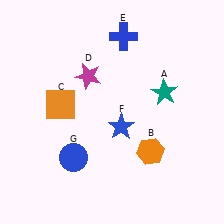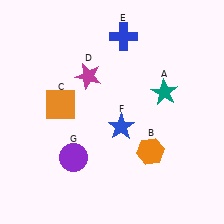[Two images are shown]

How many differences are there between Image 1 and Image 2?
There is 1 difference between the two images.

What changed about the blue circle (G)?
In Image 1, G is blue. In Image 2, it changed to purple.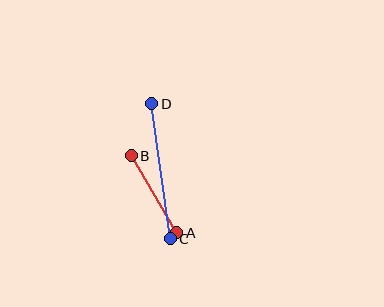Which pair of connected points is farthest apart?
Points C and D are farthest apart.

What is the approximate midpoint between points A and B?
The midpoint is at approximately (154, 194) pixels.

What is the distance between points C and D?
The distance is approximately 137 pixels.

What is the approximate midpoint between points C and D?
The midpoint is at approximately (161, 171) pixels.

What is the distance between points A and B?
The distance is approximately 90 pixels.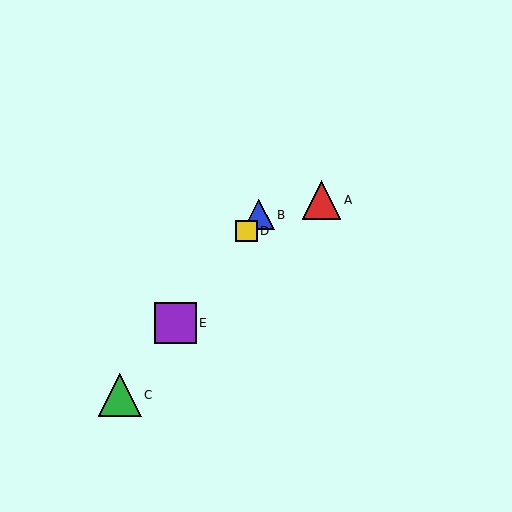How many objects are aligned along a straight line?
4 objects (B, C, D, E) are aligned along a straight line.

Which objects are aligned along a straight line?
Objects B, C, D, E are aligned along a straight line.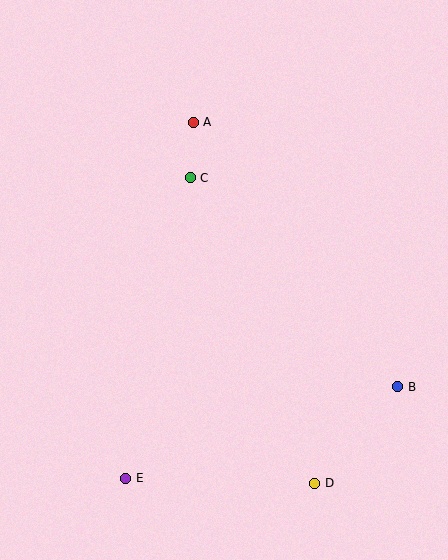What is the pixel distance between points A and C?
The distance between A and C is 55 pixels.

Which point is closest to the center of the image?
Point C at (190, 178) is closest to the center.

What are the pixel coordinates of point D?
Point D is at (315, 483).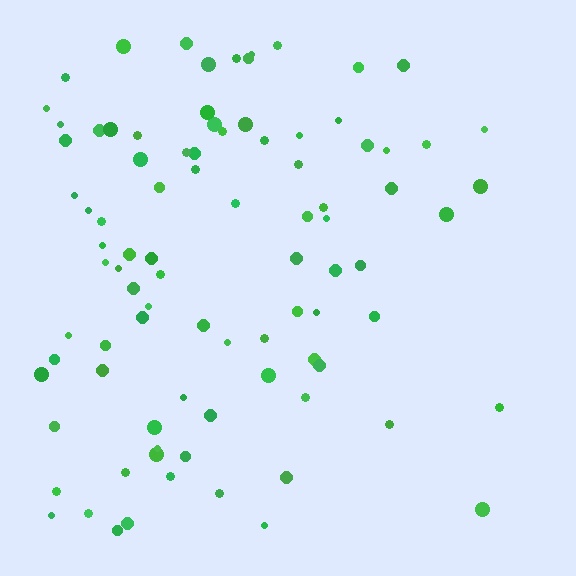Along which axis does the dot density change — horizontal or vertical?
Horizontal.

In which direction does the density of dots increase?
From right to left, with the left side densest.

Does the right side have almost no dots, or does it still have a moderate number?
Still a moderate number, just noticeably fewer than the left.